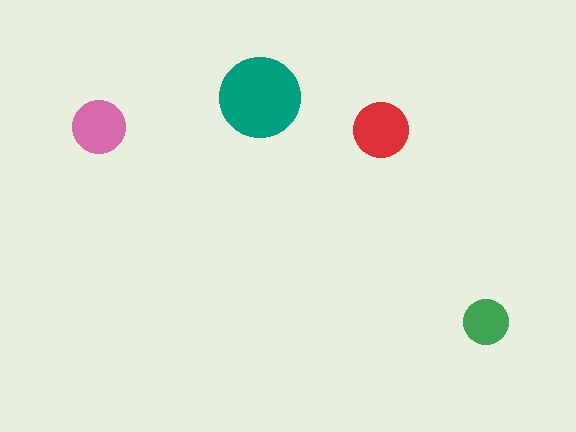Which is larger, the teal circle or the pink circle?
The teal one.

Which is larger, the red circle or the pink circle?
The red one.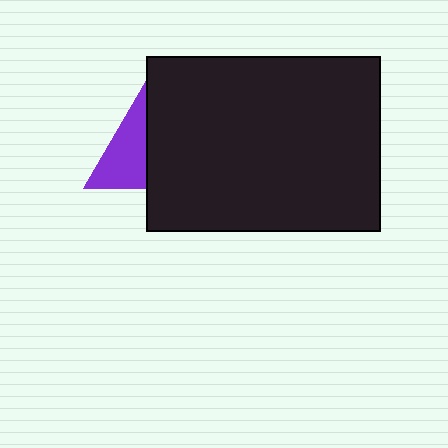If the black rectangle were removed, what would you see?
You would see the complete purple triangle.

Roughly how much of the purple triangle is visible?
A small part of it is visible (roughly 43%).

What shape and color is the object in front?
The object in front is a black rectangle.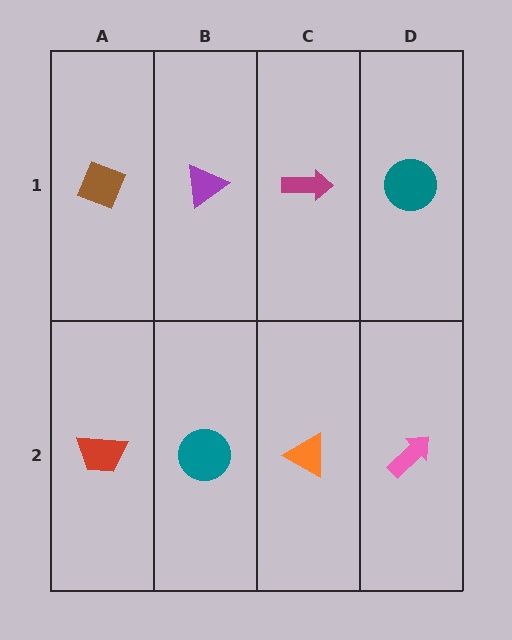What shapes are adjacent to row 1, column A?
A red trapezoid (row 2, column A), a purple triangle (row 1, column B).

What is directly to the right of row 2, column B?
An orange triangle.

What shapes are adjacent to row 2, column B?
A purple triangle (row 1, column B), a red trapezoid (row 2, column A), an orange triangle (row 2, column C).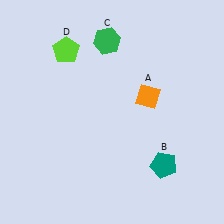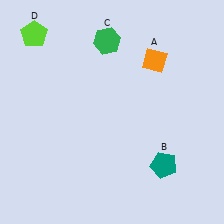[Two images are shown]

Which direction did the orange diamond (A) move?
The orange diamond (A) moved up.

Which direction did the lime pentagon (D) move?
The lime pentagon (D) moved left.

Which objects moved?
The objects that moved are: the orange diamond (A), the lime pentagon (D).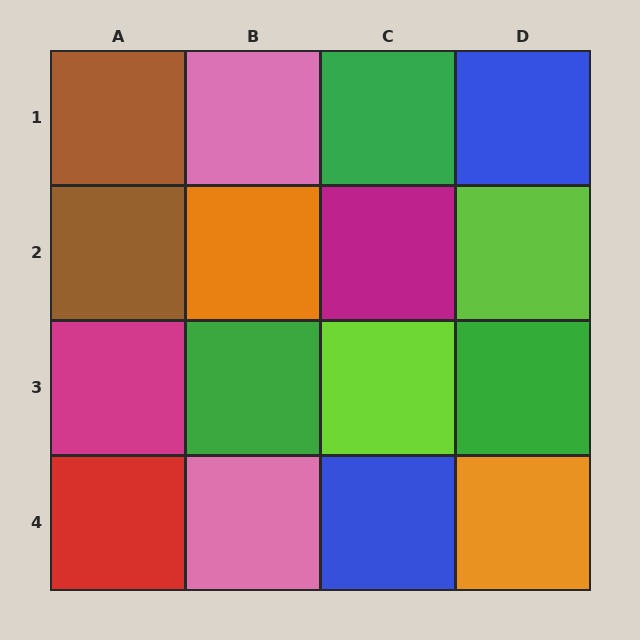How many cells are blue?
2 cells are blue.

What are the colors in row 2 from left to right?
Brown, orange, magenta, lime.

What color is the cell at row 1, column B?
Pink.